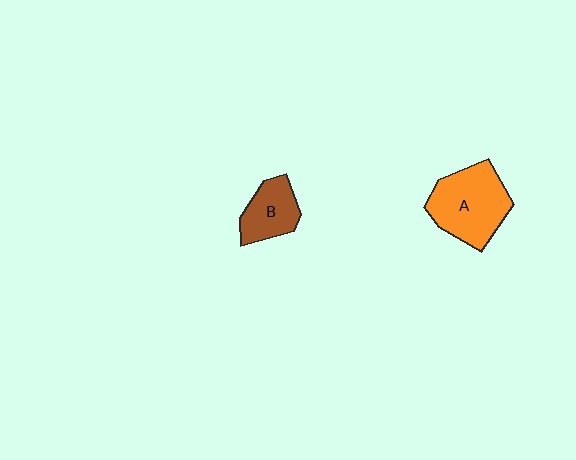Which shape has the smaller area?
Shape B (brown).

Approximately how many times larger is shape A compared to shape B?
Approximately 1.7 times.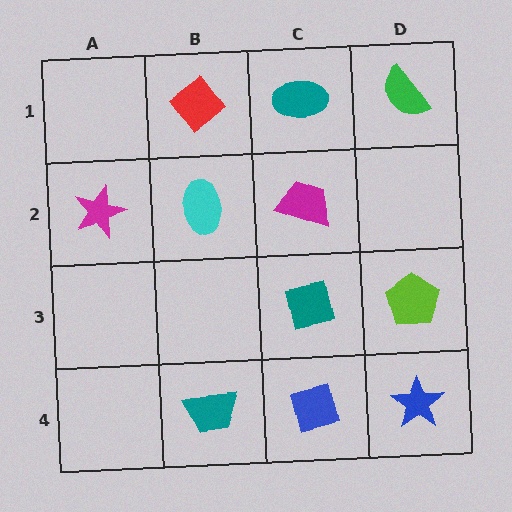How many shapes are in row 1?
3 shapes.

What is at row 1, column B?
A red diamond.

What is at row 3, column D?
A lime pentagon.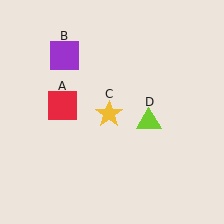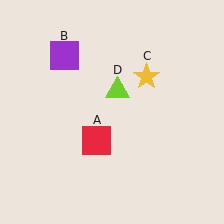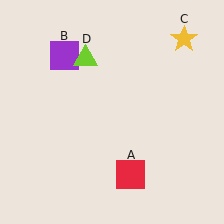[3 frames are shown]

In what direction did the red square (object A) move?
The red square (object A) moved down and to the right.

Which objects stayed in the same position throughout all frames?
Purple square (object B) remained stationary.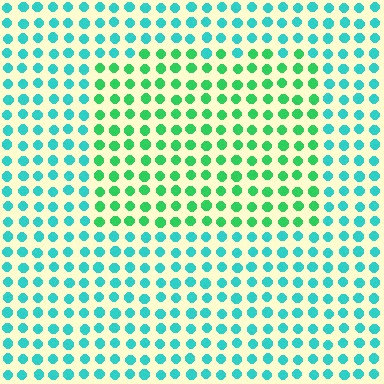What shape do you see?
I see a rectangle.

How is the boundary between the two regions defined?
The boundary is defined purely by a slight shift in hue (about 40 degrees). Spacing, size, and orientation are identical on both sides.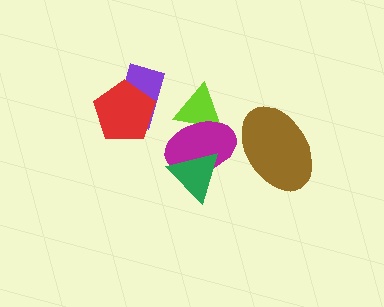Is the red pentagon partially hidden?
No, no other shape covers it.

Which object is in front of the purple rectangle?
The red pentagon is in front of the purple rectangle.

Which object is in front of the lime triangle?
The magenta ellipse is in front of the lime triangle.